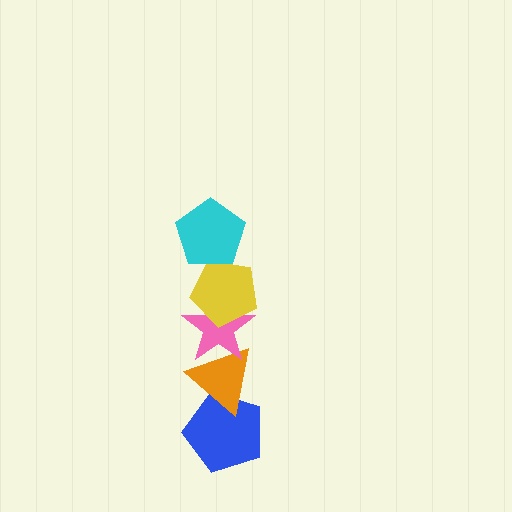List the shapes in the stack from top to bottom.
From top to bottom: the cyan pentagon, the yellow pentagon, the pink star, the orange triangle, the blue pentagon.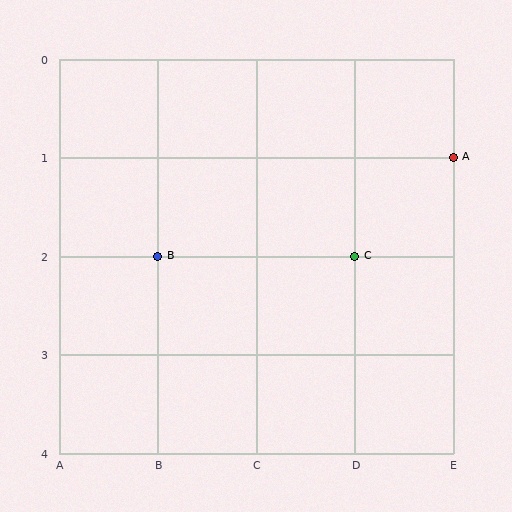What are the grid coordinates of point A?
Point A is at grid coordinates (E, 1).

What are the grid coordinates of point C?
Point C is at grid coordinates (D, 2).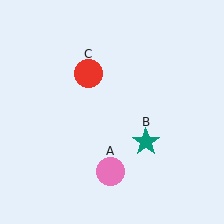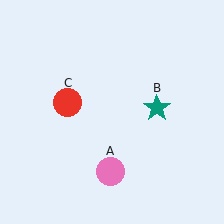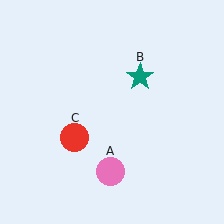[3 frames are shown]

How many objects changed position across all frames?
2 objects changed position: teal star (object B), red circle (object C).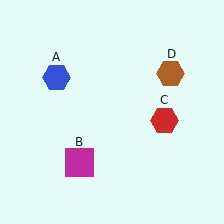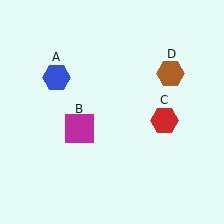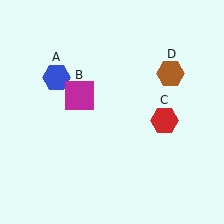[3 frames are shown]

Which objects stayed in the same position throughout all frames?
Blue hexagon (object A) and red hexagon (object C) and brown hexagon (object D) remained stationary.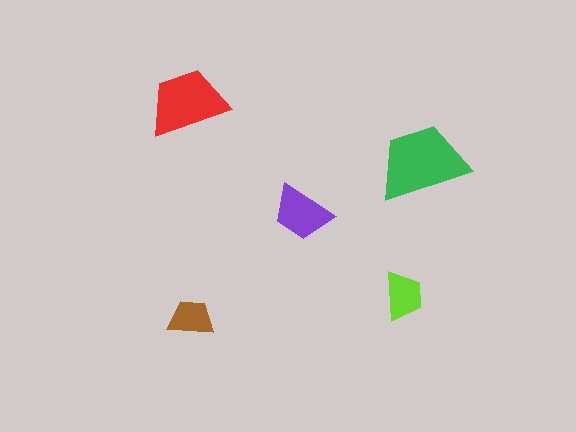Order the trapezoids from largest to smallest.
the green one, the red one, the purple one, the lime one, the brown one.